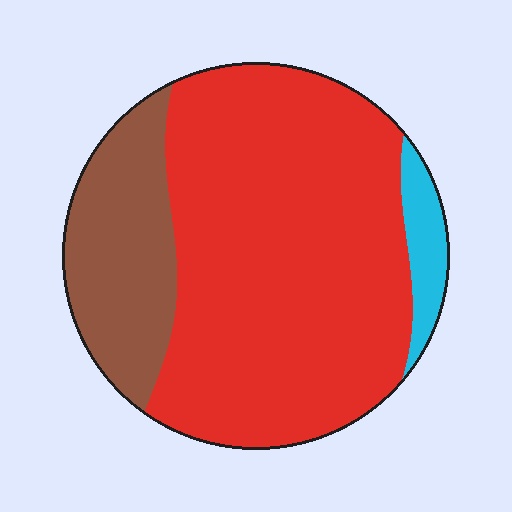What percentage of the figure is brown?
Brown takes up less than a quarter of the figure.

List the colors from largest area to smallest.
From largest to smallest: red, brown, cyan.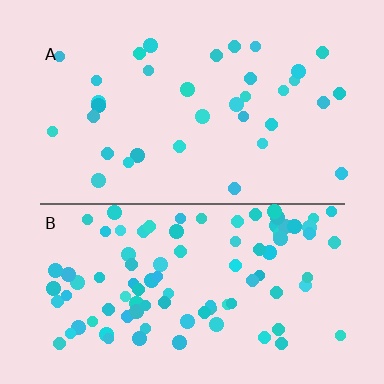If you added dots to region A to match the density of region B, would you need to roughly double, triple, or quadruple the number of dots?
Approximately triple.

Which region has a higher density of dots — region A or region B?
B (the bottom).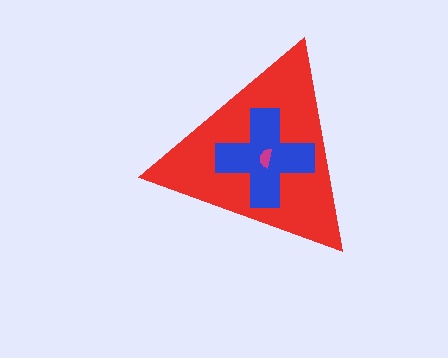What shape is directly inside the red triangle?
The blue cross.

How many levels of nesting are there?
3.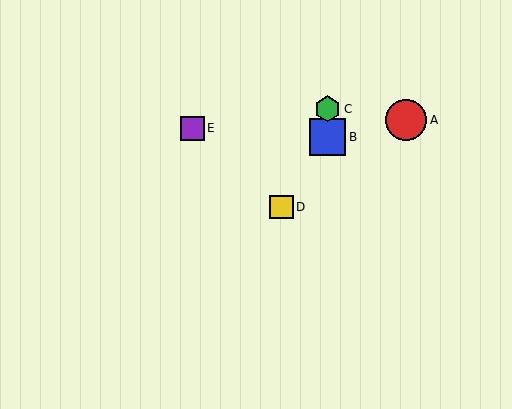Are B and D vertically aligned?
No, B is at x≈328 and D is at x≈281.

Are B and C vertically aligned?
Yes, both are at x≈328.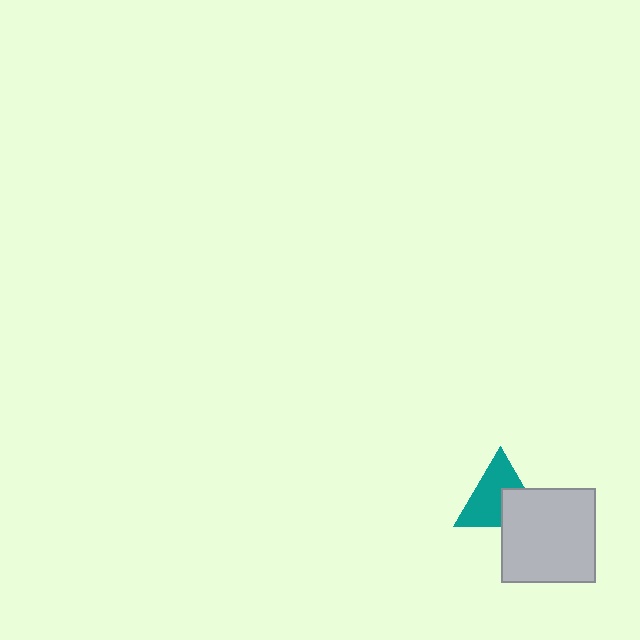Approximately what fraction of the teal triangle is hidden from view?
Roughly 36% of the teal triangle is hidden behind the light gray square.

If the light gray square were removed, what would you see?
You would see the complete teal triangle.